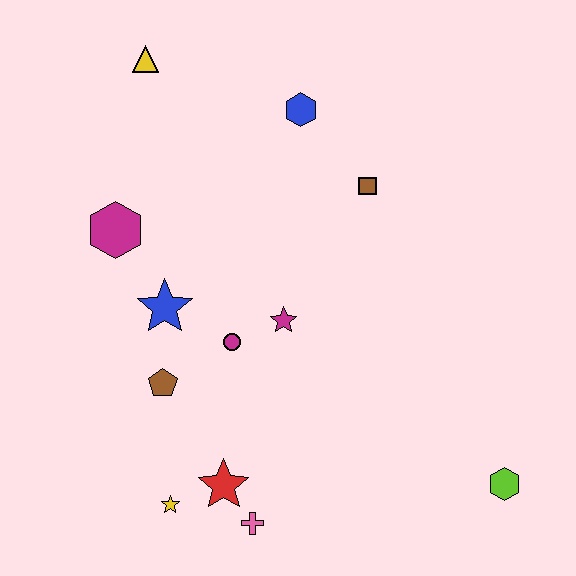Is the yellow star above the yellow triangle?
No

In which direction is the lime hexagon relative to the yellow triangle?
The lime hexagon is below the yellow triangle.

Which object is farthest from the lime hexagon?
The yellow triangle is farthest from the lime hexagon.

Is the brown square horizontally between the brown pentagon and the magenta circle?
No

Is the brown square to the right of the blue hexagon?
Yes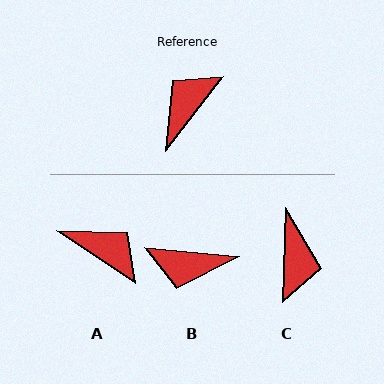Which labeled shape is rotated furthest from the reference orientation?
C, about 144 degrees away.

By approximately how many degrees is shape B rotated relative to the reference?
Approximately 123 degrees counter-clockwise.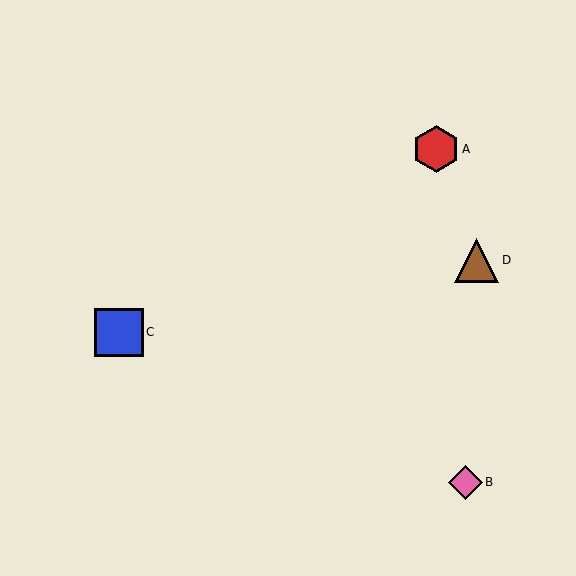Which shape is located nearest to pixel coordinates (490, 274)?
The brown triangle (labeled D) at (477, 260) is nearest to that location.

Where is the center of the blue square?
The center of the blue square is at (119, 332).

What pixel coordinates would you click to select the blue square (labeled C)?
Click at (119, 332) to select the blue square C.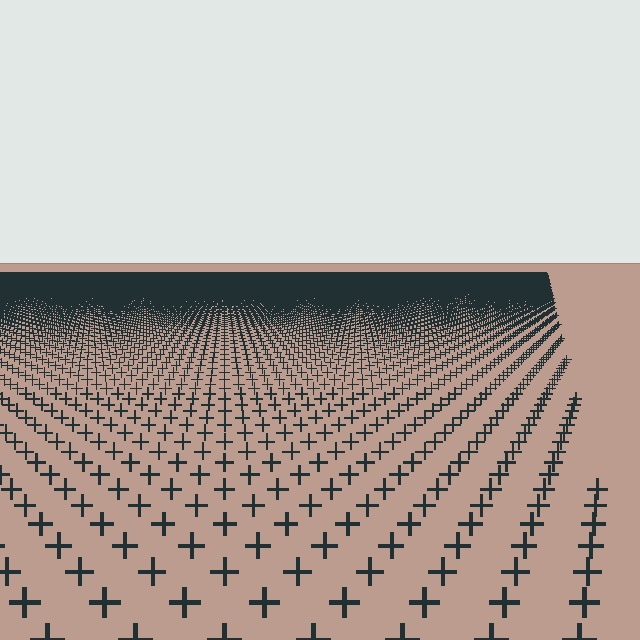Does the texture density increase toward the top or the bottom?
Density increases toward the top.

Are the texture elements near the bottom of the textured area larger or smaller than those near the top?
Larger. Near the bottom, elements are closer to the viewer and appear at a bigger on-screen size.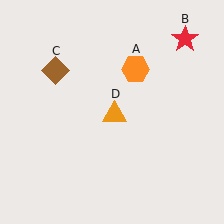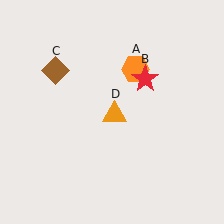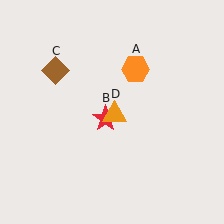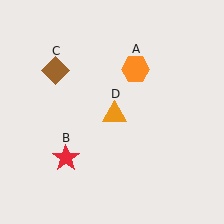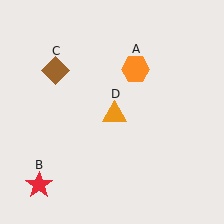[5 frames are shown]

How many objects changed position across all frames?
1 object changed position: red star (object B).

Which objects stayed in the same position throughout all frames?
Orange hexagon (object A) and brown diamond (object C) and orange triangle (object D) remained stationary.